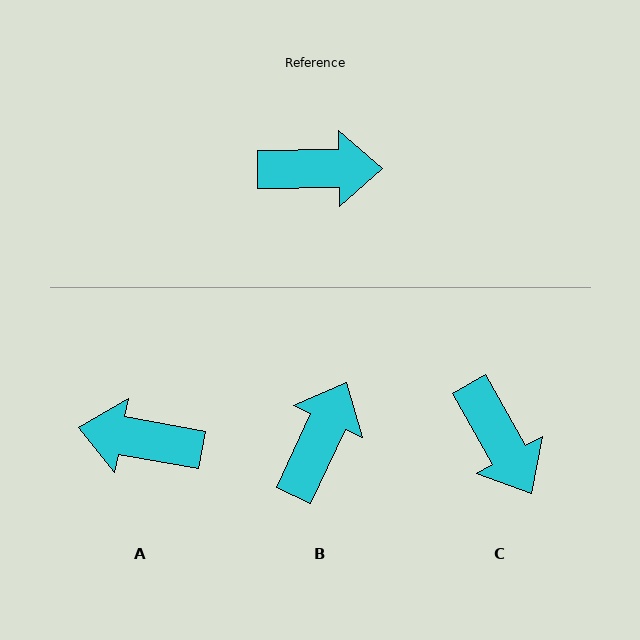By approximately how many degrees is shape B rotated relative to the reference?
Approximately 64 degrees counter-clockwise.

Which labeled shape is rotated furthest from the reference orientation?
A, about 169 degrees away.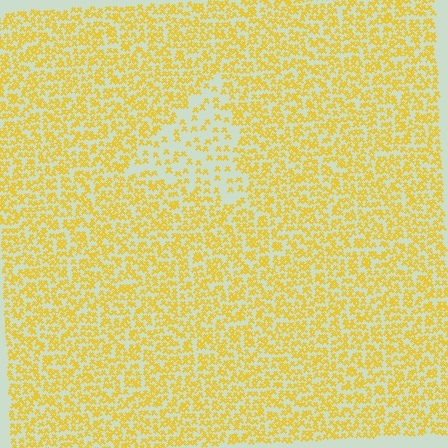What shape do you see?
I see a triangle.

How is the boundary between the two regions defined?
The boundary is defined by a change in element density (approximately 2.3x ratio). All elements are the same color, size, and shape.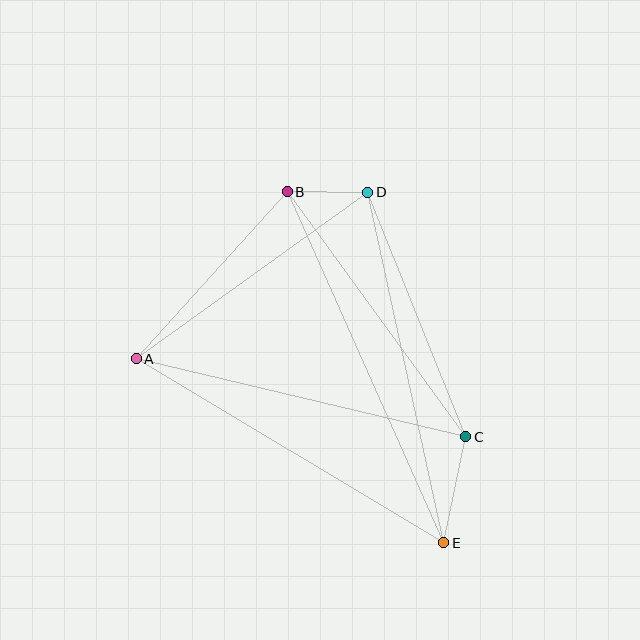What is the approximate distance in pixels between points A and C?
The distance between A and C is approximately 339 pixels.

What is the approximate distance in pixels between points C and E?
The distance between C and E is approximately 108 pixels.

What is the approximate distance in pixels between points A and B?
The distance between A and B is approximately 225 pixels.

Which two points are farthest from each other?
Points B and E are farthest from each other.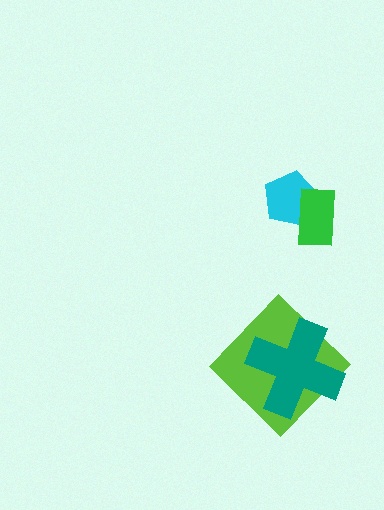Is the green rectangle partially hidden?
No, no other shape covers it.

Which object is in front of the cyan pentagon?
The green rectangle is in front of the cyan pentagon.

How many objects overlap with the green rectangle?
1 object overlaps with the green rectangle.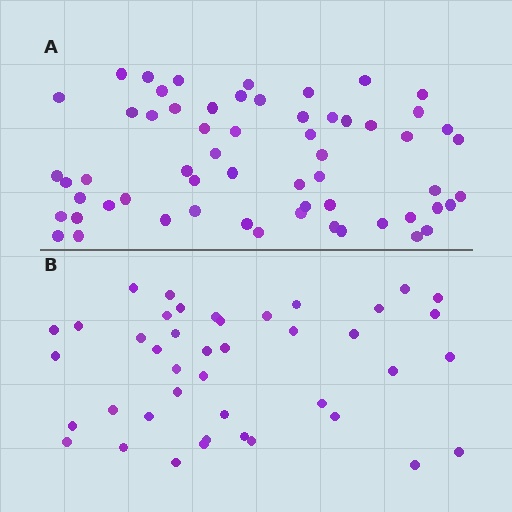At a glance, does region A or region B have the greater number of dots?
Region A (the top region) has more dots.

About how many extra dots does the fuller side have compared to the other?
Region A has approximately 20 more dots than region B.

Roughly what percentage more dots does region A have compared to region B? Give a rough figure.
About 45% more.